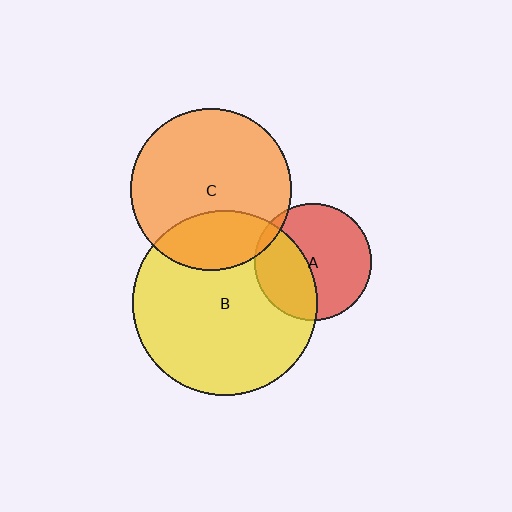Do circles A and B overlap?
Yes.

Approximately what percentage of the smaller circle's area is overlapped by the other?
Approximately 40%.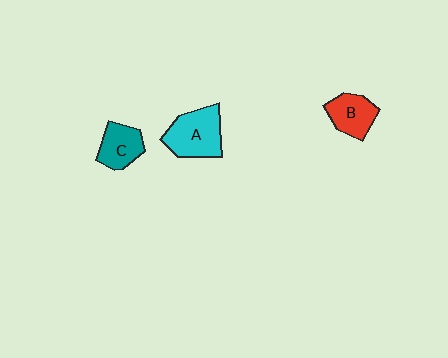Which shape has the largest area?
Shape A (cyan).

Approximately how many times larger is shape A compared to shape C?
Approximately 1.5 times.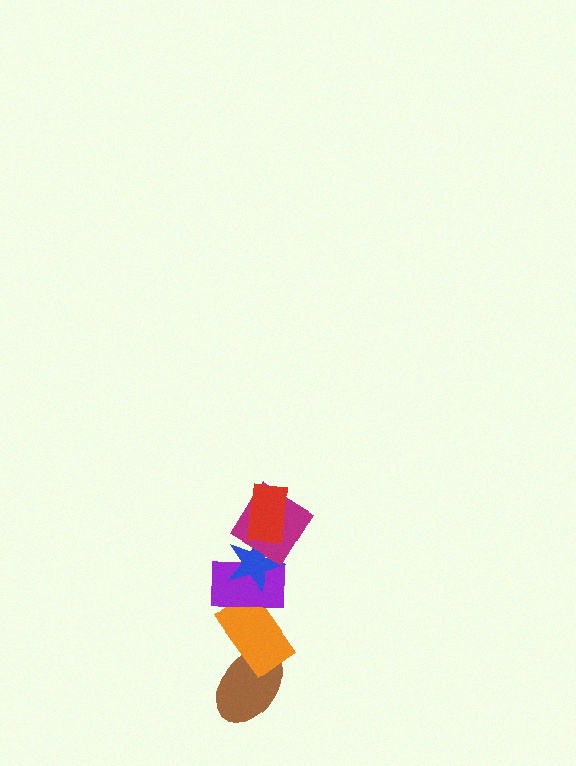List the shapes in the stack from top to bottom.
From top to bottom: the red rectangle, the magenta diamond, the blue star, the purple rectangle, the orange rectangle, the brown ellipse.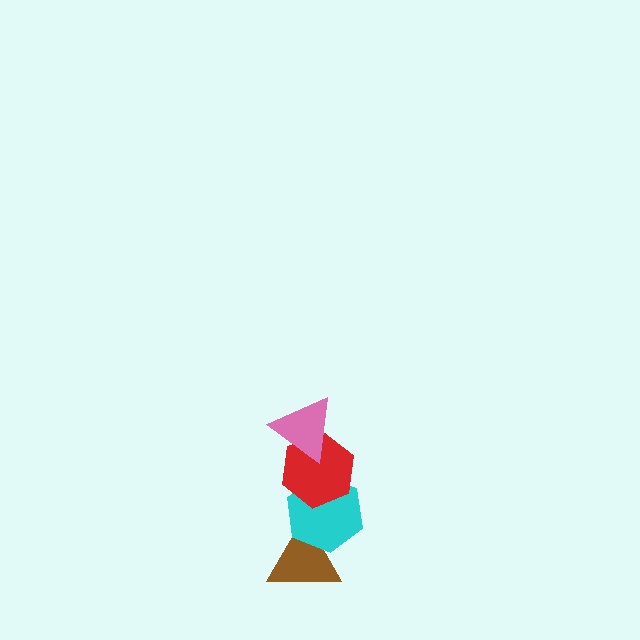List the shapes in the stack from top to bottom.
From top to bottom: the pink triangle, the red hexagon, the cyan hexagon, the brown triangle.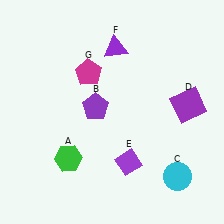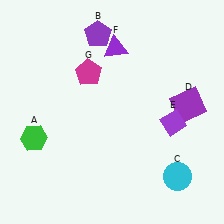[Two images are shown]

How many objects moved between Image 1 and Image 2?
3 objects moved between the two images.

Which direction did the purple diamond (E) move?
The purple diamond (E) moved right.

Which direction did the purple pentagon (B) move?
The purple pentagon (B) moved up.